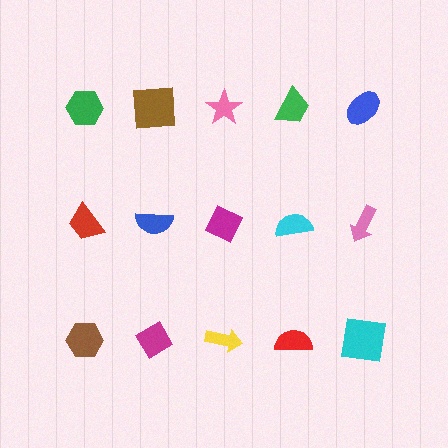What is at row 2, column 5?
A pink arrow.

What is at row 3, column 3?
A yellow arrow.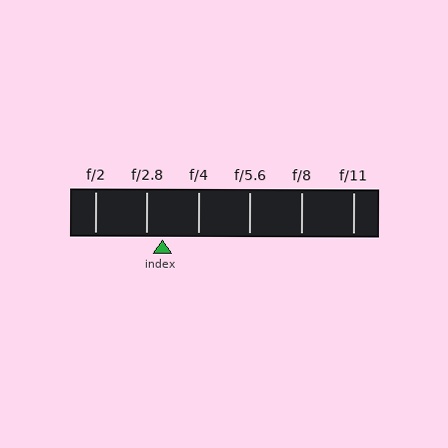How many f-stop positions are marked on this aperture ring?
There are 6 f-stop positions marked.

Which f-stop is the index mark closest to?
The index mark is closest to f/2.8.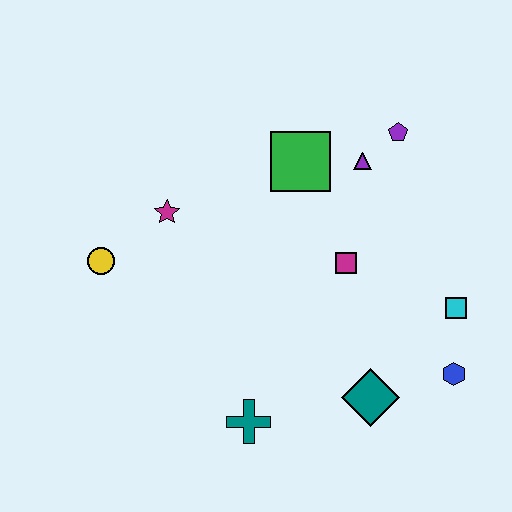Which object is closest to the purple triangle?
The purple pentagon is closest to the purple triangle.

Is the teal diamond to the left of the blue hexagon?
Yes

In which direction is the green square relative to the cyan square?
The green square is to the left of the cyan square.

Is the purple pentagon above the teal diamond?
Yes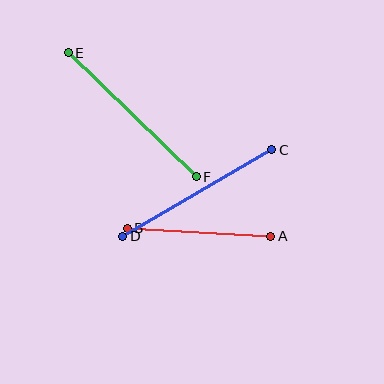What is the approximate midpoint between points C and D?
The midpoint is at approximately (197, 193) pixels.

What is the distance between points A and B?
The distance is approximately 144 pixels.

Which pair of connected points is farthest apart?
Points E and F are farthest apart.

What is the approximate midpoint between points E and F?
The midpoint is at approximately (132, 115) pixels.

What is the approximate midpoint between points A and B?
The midpoint is at approximately (199, 232) pixels.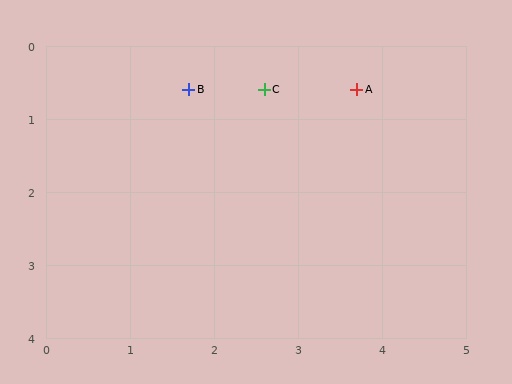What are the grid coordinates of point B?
Point B is at approximately (1.7, 0.6).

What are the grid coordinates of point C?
Point C is at approximately (2.6, 0.6).